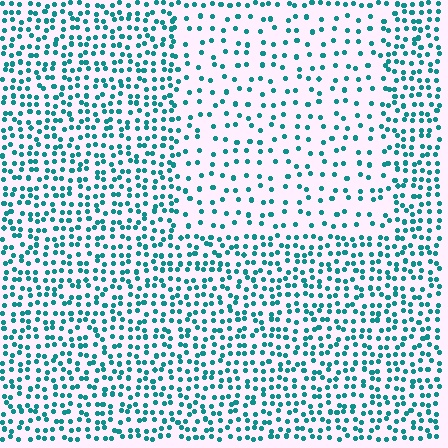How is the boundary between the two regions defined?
The boundary is defined by a change in element density (approximately 2.1x ratio). All elements are the same color, size, and shape.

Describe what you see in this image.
The image contains small teal elements arranged at two different densities. A rectangle-shaped region is visible where the elements are less densely packed than the surrounding area.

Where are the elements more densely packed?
The elements are more densely packed outside the rectangle boundary.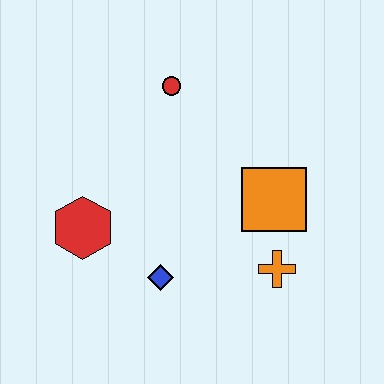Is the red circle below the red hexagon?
No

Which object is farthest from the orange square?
The red hexagon is farthest from the orange square.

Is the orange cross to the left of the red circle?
No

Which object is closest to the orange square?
The orange cross is closest to the orange square.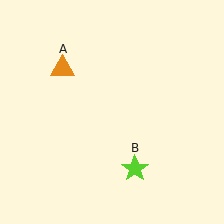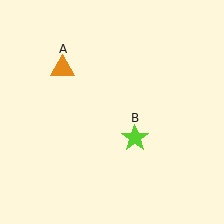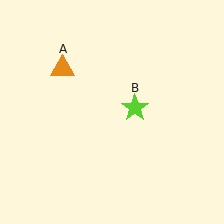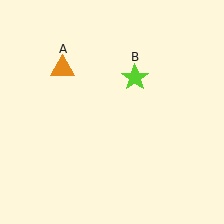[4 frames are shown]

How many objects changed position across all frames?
1 object changed position: lime star (object B).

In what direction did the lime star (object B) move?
The lime star (object B) moved up.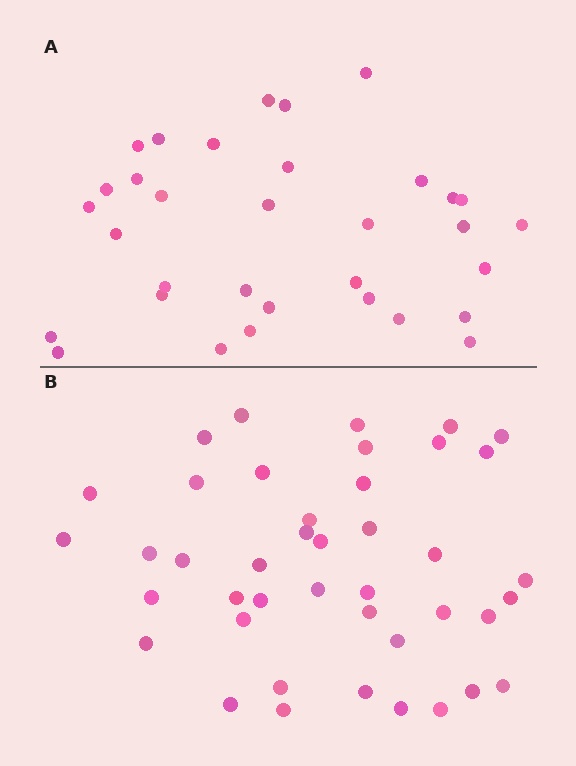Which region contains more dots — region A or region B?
Region B (the bottom region) has more dots.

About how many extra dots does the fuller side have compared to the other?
Region B has roughly 8 or so more dots than region A.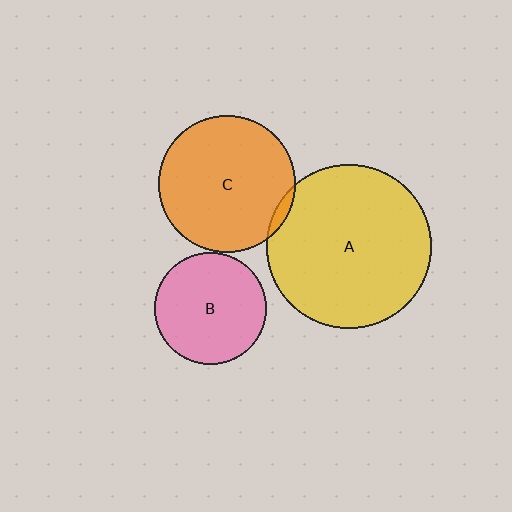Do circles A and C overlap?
Yes.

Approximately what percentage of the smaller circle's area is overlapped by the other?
Approximately 5%.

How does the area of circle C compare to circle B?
Approximately 1.5 times.